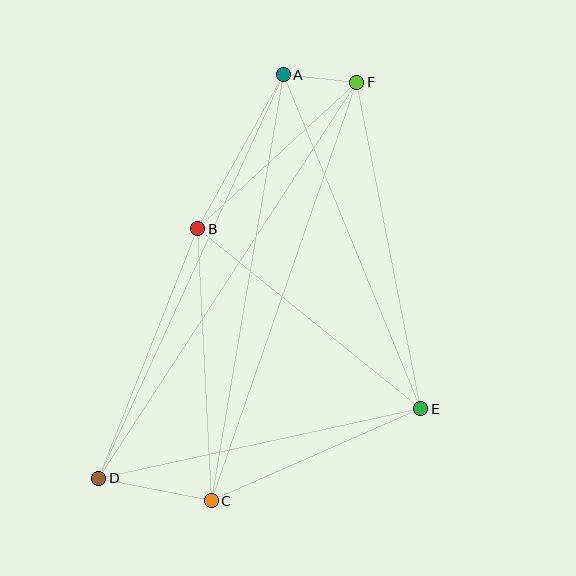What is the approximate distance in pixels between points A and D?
The distance between A and D is approximately 444 pixels.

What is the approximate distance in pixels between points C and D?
The distance between C and D is approximately 114 pixels.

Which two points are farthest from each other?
Points D and F are farthest from each other.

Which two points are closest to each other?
Points A and F are closest to each other.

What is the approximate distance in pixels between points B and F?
The distance between B and F is approximately 216 pixels.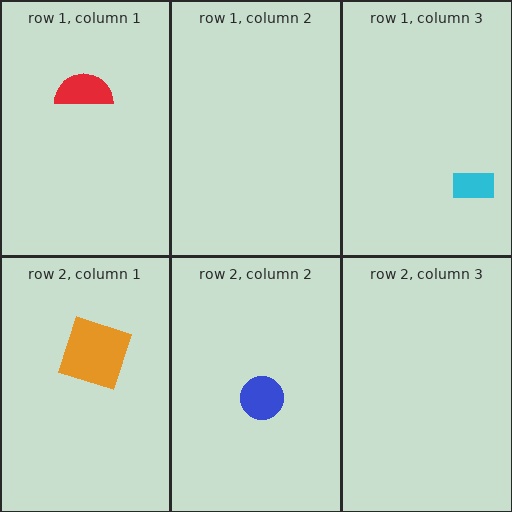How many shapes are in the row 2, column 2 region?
1.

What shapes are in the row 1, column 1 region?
The red semicircle.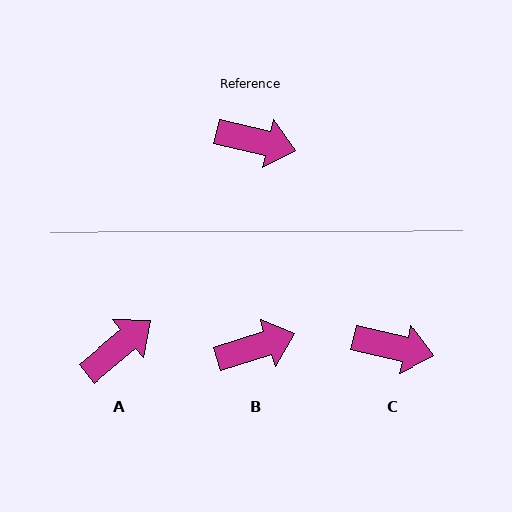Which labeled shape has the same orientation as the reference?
C.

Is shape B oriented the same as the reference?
No, it is off by about 31 degrees.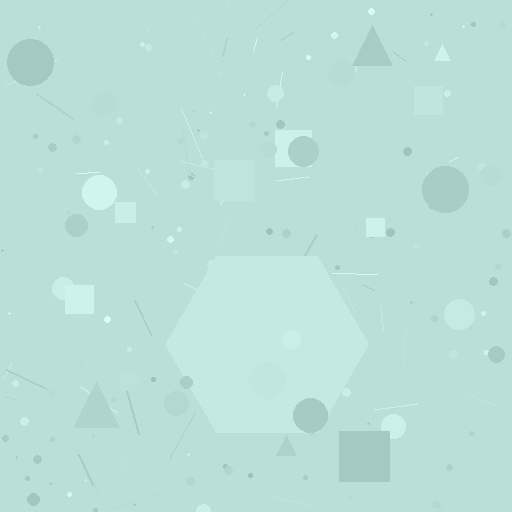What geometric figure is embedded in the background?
A hexagon is embedded in the background.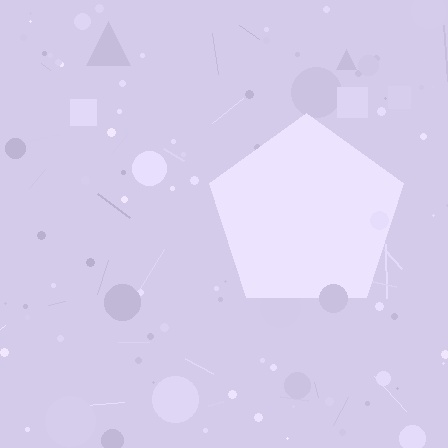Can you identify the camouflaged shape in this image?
The camouflaged shape is a pentagon.